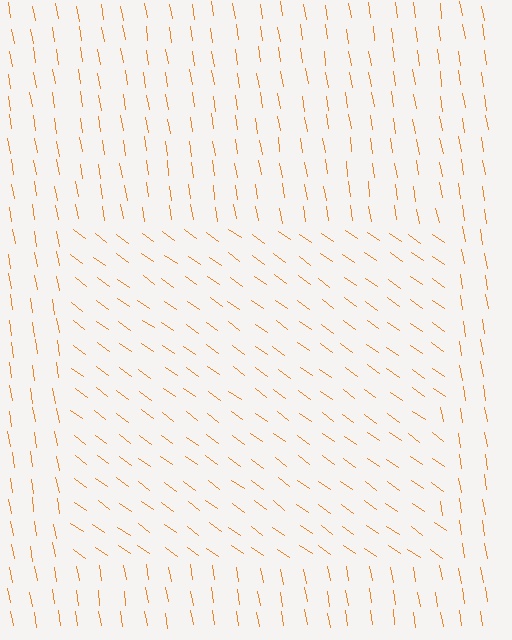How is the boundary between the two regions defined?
The boundary is defined purely by a change in line orientation (approximately 45 degrees difference). All lines are the same color and thickness.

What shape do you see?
I see a rectangle.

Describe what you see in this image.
The image is filled with small orange line segments. A rectangle region in the image has lines oriented differently from the surrounding lines, creating a visible texture boundary.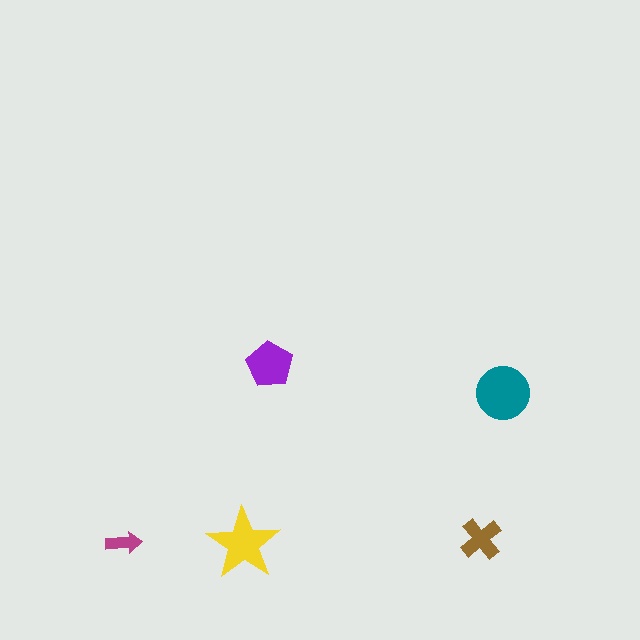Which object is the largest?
The teal circle.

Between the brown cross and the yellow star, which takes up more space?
The yellow star.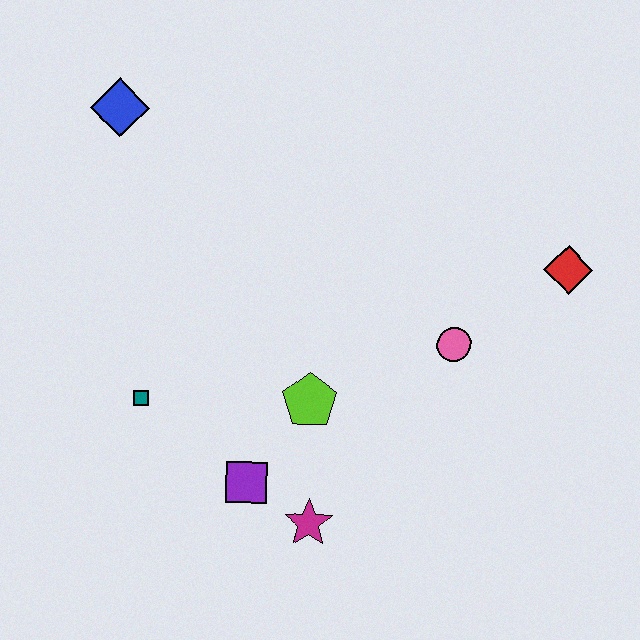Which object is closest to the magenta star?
The purple square is closest to the magenta star.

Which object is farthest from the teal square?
The red diamond is farthest from the teal square.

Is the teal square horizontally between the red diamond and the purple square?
No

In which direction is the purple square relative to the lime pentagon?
The purple square is below the lime pentagon.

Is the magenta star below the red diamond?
Yes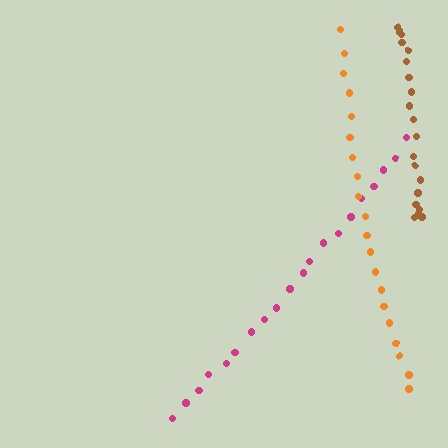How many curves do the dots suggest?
There are 3 distinct paths.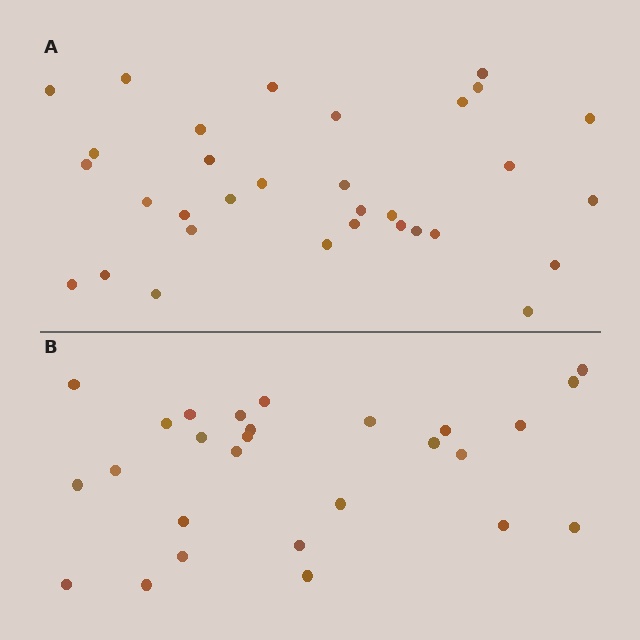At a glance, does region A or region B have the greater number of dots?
Region A (the top region) has more dots.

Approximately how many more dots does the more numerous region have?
Region A has about 5 more dots than region B.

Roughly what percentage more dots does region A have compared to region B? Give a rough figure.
About 20% more.